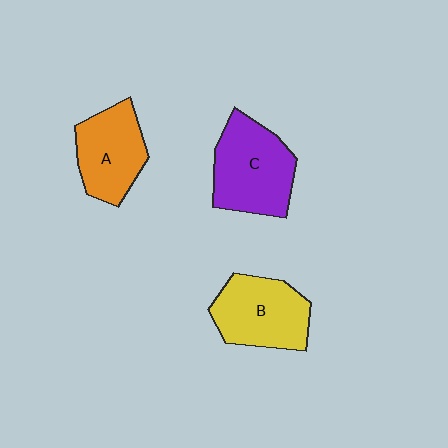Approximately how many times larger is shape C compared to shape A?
Approximately 1.2 times.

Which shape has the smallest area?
Shape A (orange).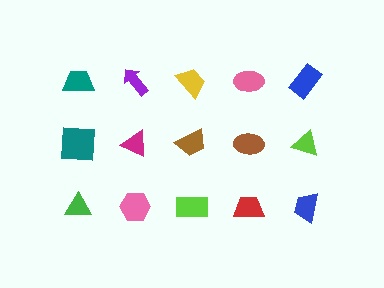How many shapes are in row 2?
5 shapes.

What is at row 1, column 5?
A blue rectangle.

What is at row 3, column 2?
A pink hexagon.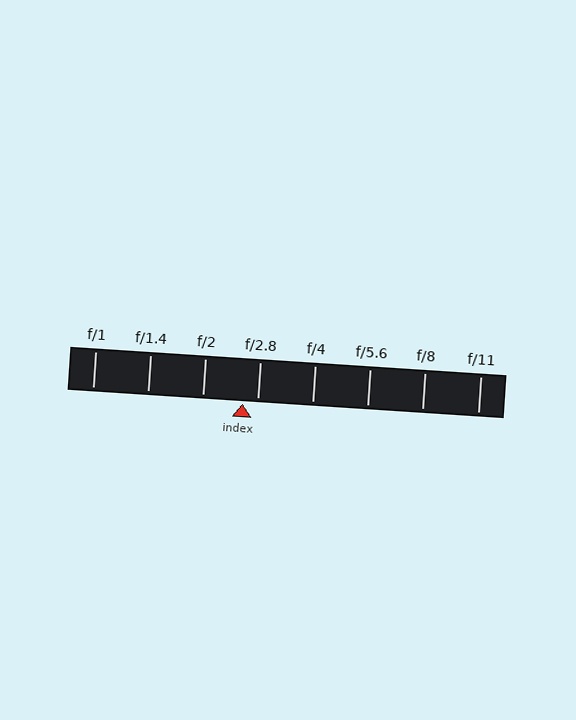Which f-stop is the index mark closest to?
The index mark is closest to f/2.8.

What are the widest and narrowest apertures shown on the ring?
The widest aperture shown is f/1 and the narrowest is f/11.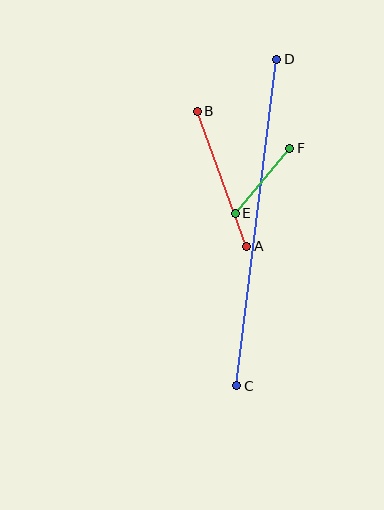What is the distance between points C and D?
The distance is approximately 329 pixels.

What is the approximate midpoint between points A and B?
The midpoint is at approximately (222, 179) pixels.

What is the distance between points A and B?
The distance is approximately 144 pixels.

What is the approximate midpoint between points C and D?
The midpoint is at approximately (257, 222) pixels.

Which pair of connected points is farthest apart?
Points C and D are farthest apart.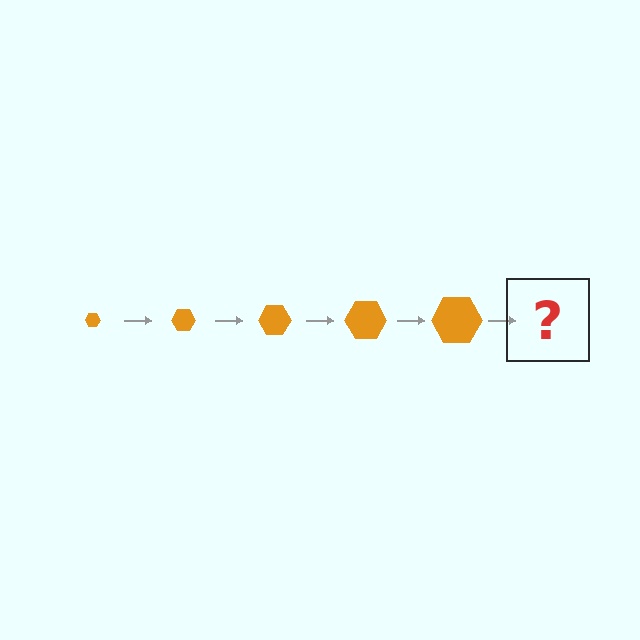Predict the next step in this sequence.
The next step is an orange hexagon, larger than the previous one.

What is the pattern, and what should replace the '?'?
The pattern is that the hexagon gets progressively larger each step. The '?' should be an orange hexagon, larger than the previous one.